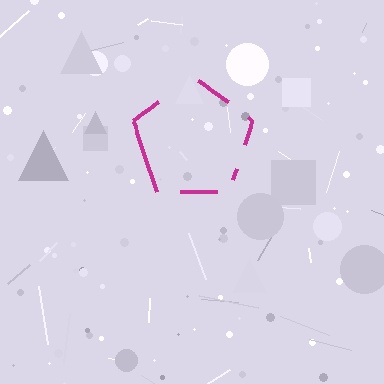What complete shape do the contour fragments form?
The contour fragments form a pentagon.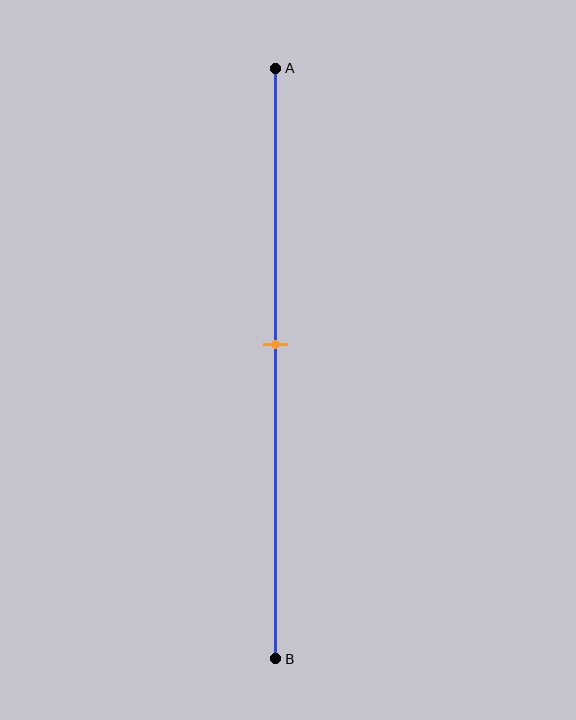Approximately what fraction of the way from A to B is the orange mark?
The orange mark is approximately 45% of the way from A to B.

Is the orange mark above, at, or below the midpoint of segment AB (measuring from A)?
The orange mark is above the midpoint of segment AB.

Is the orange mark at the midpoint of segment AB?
No, the mark is at about 45% from A, not at the 50% midpoint.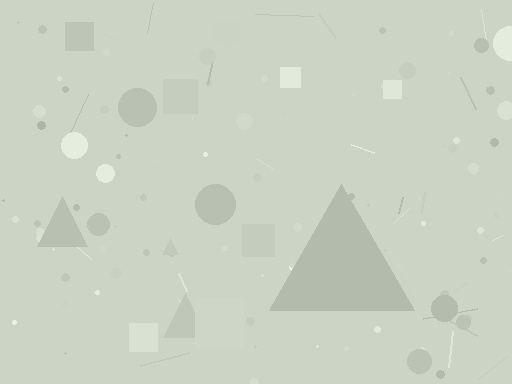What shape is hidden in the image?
A triangle is hidden in the image.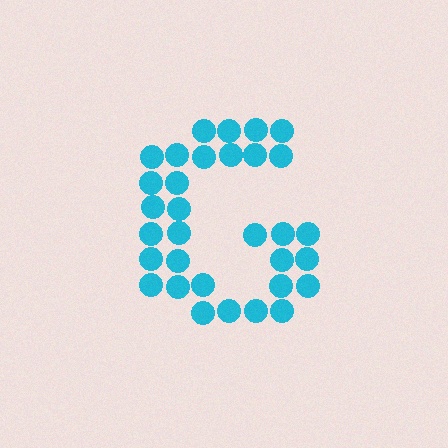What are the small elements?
The small elements are circles.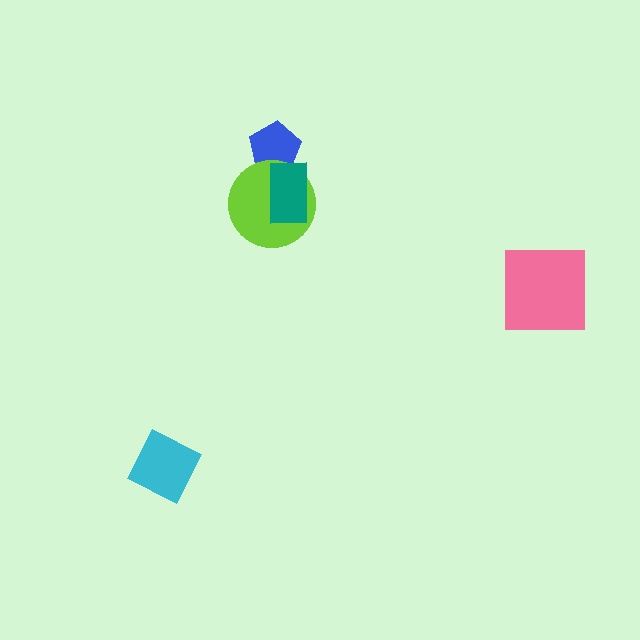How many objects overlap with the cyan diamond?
0 objects overlap with the cyan diamond.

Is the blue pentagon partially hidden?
Yes, it is partially covered by another shape.